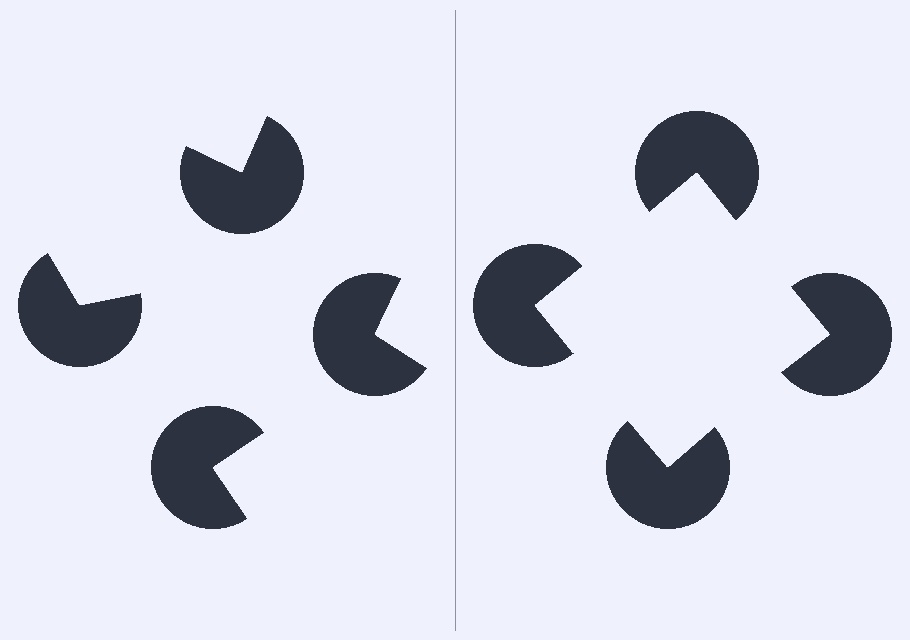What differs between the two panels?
The pac-man discs are positioned identically on both sides; only the wedge orientations differ. On the right they align to a square; on the left they are misaligned.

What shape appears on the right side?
An illusory square.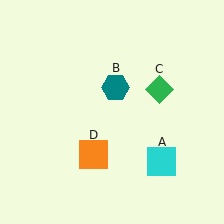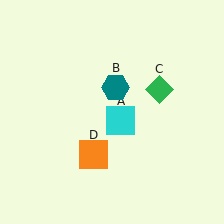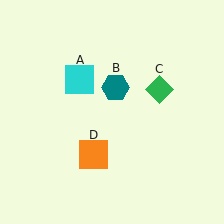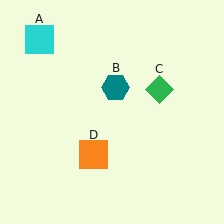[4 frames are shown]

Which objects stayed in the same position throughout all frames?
Teal hexagon (object B) and green diamond (object C) and orange square (object D) remained stationary.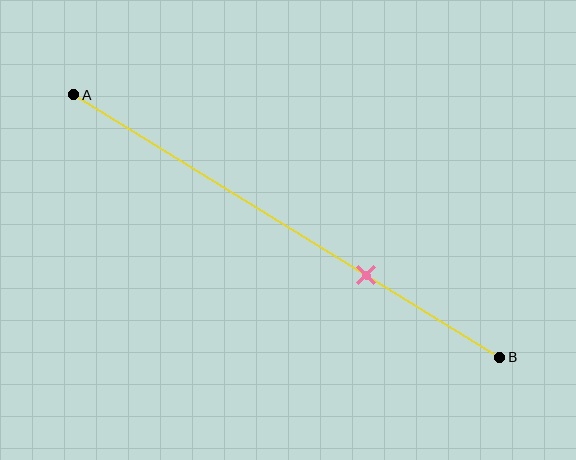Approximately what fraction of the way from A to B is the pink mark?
The pink mark is approximately 70% of the way from A to B.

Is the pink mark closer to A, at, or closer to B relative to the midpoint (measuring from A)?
The pink mark is closer to point B than the midpoint of segment AB.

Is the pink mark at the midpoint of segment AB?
No, the mark is at about 70% from A, not at the 50% midpoint.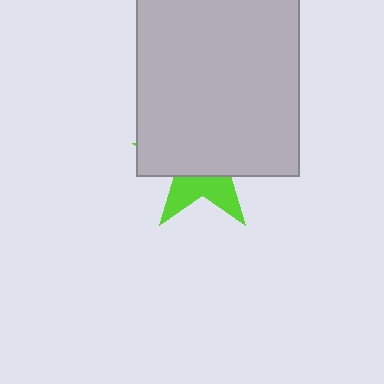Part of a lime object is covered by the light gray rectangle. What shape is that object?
It is a star.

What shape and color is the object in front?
The object in front is a light gray rectangle.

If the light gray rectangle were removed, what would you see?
You would see the complete lime star.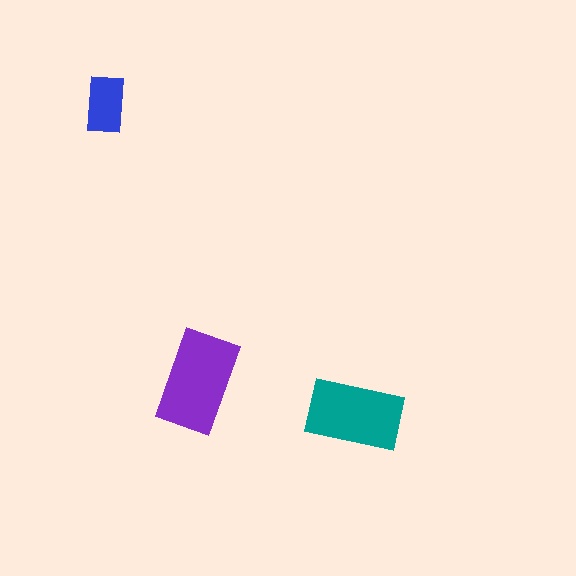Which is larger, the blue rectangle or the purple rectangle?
The purple one.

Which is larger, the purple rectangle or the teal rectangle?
The purple one.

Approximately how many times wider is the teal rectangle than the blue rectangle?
About 1.5 times wider.